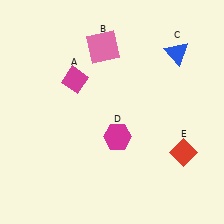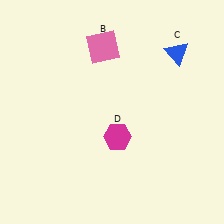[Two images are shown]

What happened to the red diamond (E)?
The red diamond (E) was removed in Image 2. It was in the bottom-right area of Image 1.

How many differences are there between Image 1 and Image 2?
There are 2 differences between the two images.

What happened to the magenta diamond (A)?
The magenta diamond (A) was removed in Image 2. It was in the top-left area of Image 1.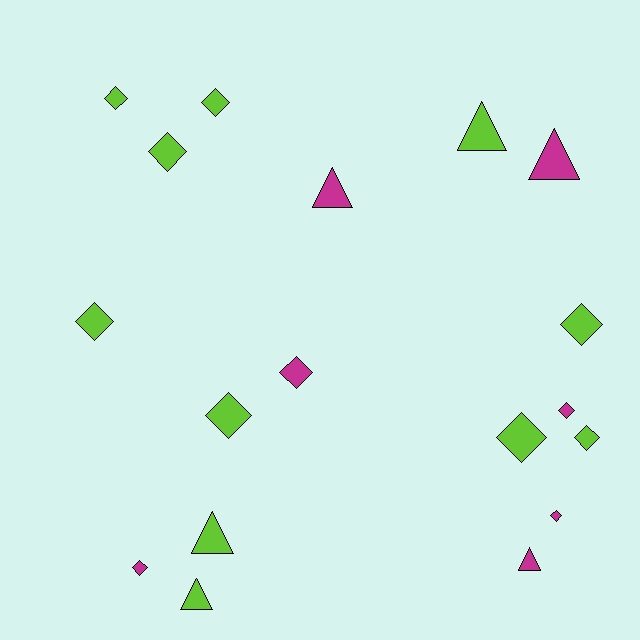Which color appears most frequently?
Lime, with 11 objects.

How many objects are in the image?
There are 18 objects.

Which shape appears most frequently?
Diamond, with 12 objects.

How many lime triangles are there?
There are 3 lime triangles.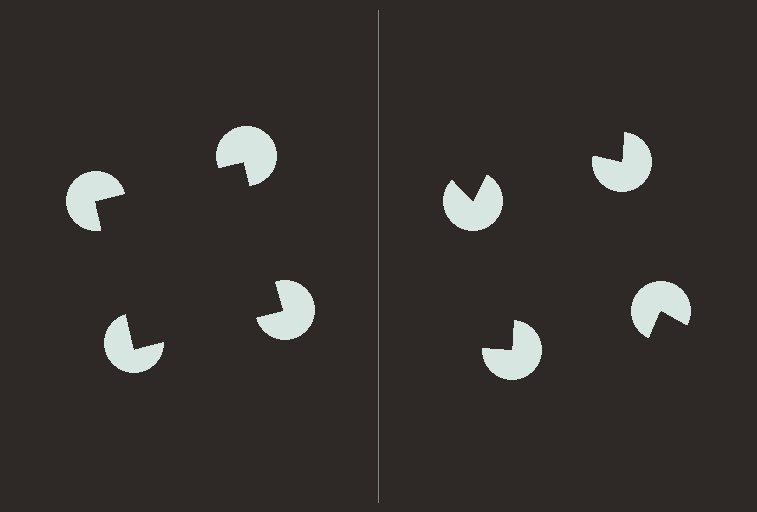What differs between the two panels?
The pac-man discs are positioned identically on both sides; only the wedge orientations differ. On the left they align to a square; on the right they are misaligned.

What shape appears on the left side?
An illusory square.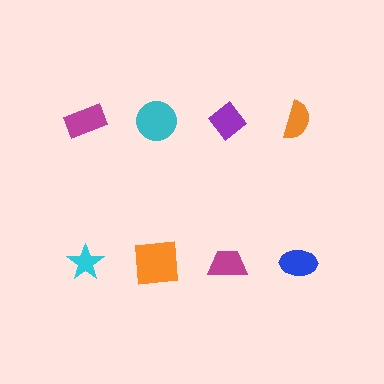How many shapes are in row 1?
4 shapes.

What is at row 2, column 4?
A blue ellipse.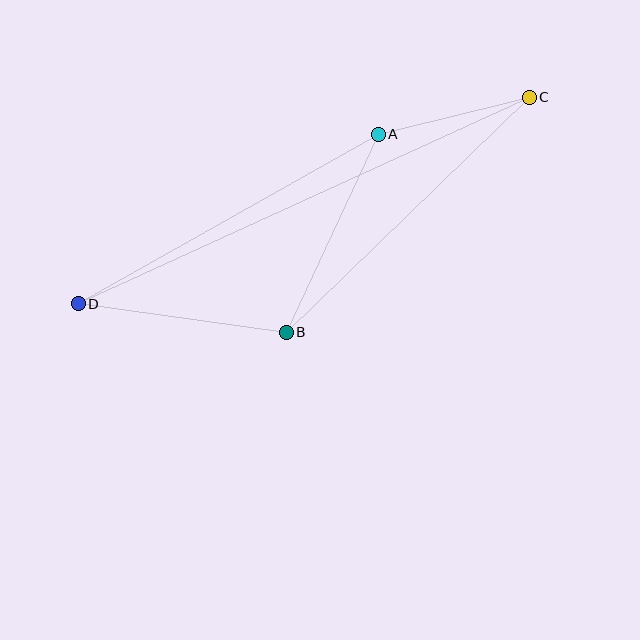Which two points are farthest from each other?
Points C and D are farthest from each other.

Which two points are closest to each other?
Points A and C are closest to each other.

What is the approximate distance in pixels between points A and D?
The distance between A and D is approximately 344 pixels.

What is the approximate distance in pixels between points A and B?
The distance between A and B is approximately 218 pixels.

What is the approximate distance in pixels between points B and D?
The distance between B and D is approximately 210 pixels.